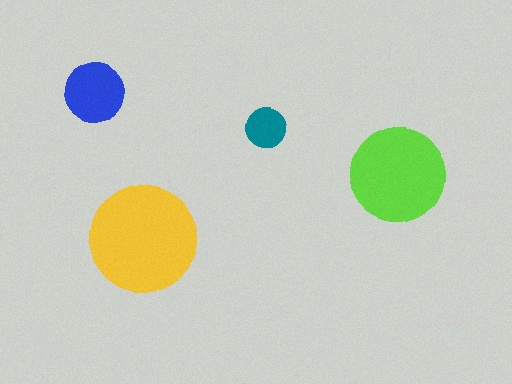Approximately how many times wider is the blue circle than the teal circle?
About 1.5 times wider.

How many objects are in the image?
There are 4 objects in the image.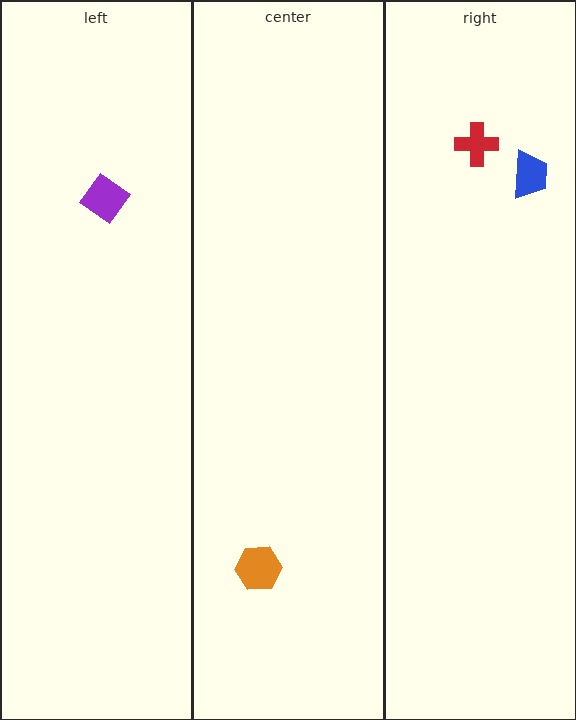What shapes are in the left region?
The purple diamond.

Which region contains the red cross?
The right region.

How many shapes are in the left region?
1.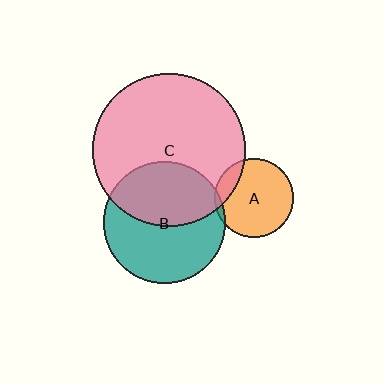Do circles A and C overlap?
Yes.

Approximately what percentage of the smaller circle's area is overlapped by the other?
Approximately 15%.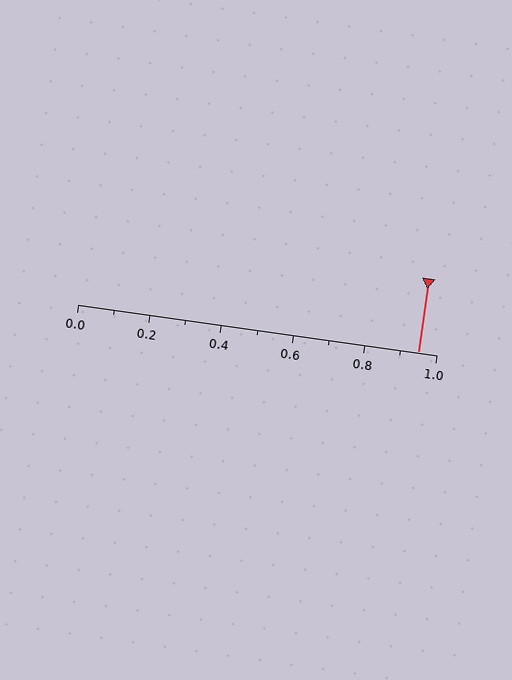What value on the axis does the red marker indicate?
The marker indicates approximately 0.95.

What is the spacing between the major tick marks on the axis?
The major ticks are spaced 0.2 apart.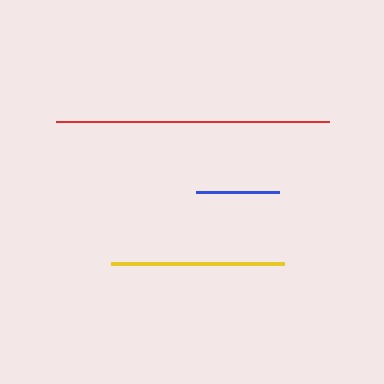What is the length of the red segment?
The red segment is approximately 273 pixels long.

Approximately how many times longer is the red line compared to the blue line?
The red line is approximately 3.3 times the length of the blue line.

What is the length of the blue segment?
The blue segment is approximately 83 pixels long.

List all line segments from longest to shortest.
From longest to shortest: red, yellow, blue.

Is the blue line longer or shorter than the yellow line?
The yellow line is longer than the blue line.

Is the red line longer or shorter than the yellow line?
The red line is longer than the yellow line.